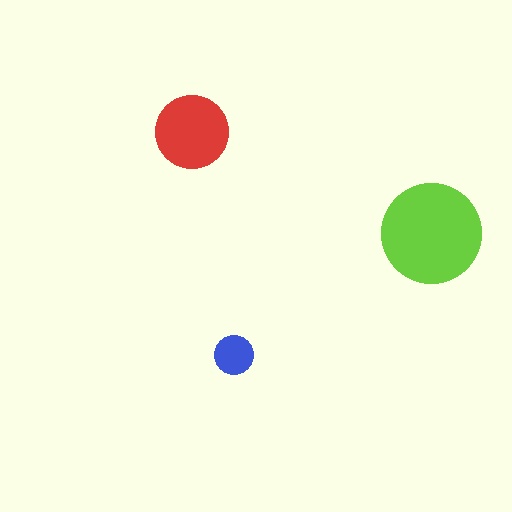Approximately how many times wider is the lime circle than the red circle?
About 1.5 times wider.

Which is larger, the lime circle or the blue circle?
The lime one.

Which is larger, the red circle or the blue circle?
The red one.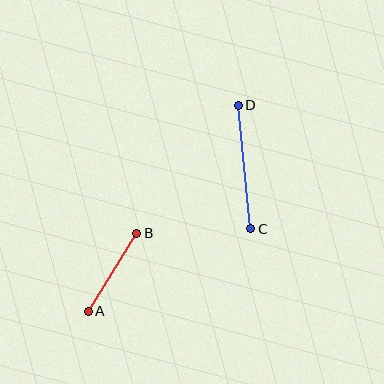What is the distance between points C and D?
The distance is approximately 124 pixels.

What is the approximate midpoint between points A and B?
The midpoint is at approximately (112, 272) pixels.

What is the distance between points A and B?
The distance is approximately 92 pixels.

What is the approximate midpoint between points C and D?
The midpoint is at approximately (244, 167) pixels.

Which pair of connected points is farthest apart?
Points C and D are farthest apart.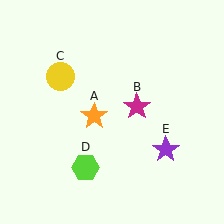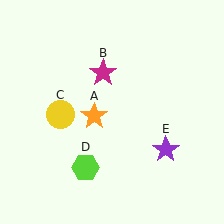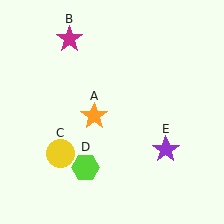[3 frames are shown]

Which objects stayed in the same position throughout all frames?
Orange star (object A) and lime hexagon (object D) and purple star (object E) remained stationary.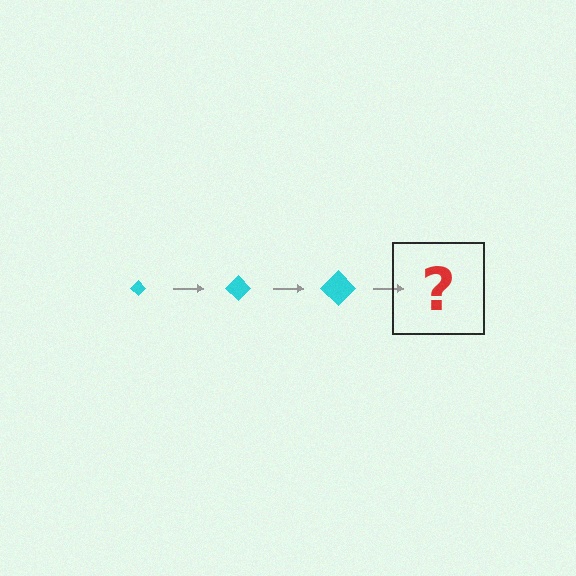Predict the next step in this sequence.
The next step is a cyan diamond, larger than the previous one.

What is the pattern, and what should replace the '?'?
The pattern is that the diamond gets progressively larger each step. The '?' should be a cyan diamond, larger than the previous one.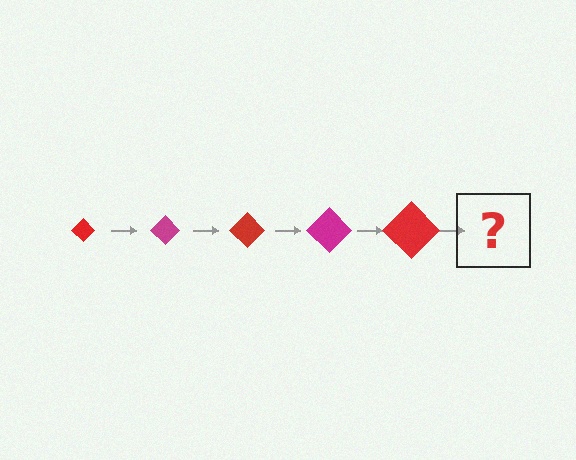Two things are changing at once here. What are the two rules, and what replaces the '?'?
The two rules are that the diamond grows larger each step and the color cycles through red and magenta. The '?' should be a magenta diamond, larger than the previous one.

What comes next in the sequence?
The next element should be a magenta diamond, larger than the previous one.